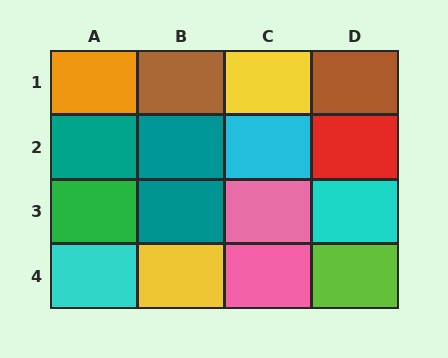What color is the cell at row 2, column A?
Teal.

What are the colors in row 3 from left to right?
Green, teal, pink, cyan.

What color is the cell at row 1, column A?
Orange.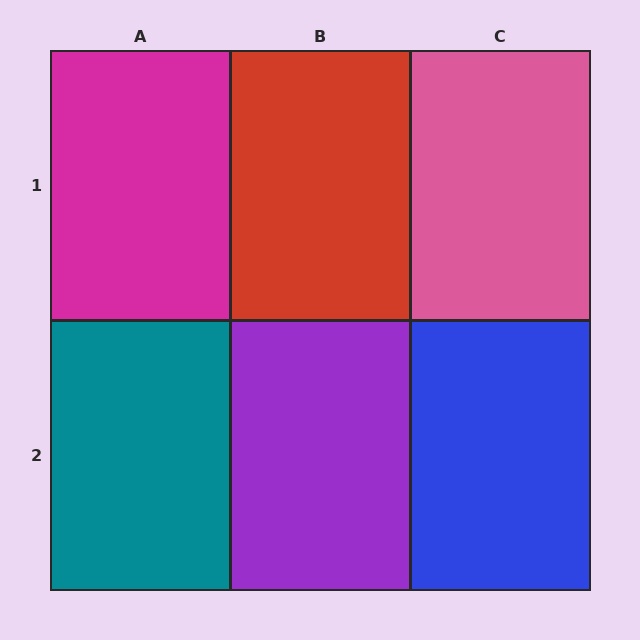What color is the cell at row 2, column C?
Blue.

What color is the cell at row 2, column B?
Purple.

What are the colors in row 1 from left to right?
Magenta, red, pink.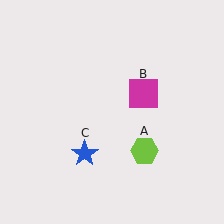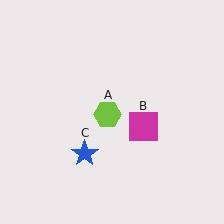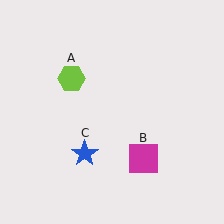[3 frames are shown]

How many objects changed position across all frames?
2 objects changed position: lime hexagon (object A), magenta square (object B).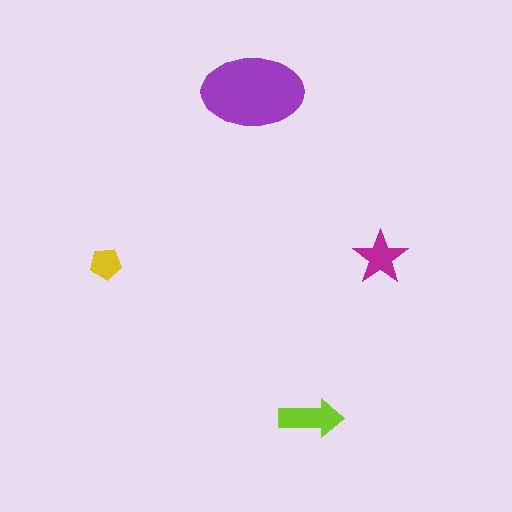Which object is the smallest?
The yellow pentagon.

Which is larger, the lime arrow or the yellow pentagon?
The lime arrow.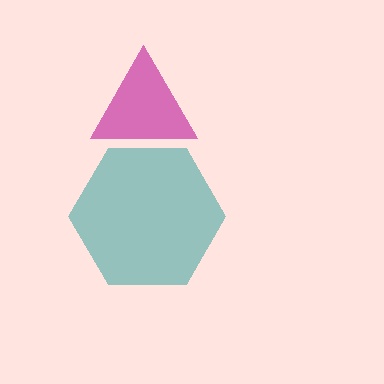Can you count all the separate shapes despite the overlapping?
Yes, there are 2 separate shapes.